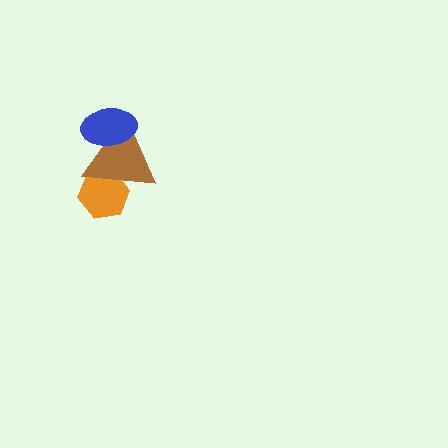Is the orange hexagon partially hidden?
Yes, it is partially covered by another shape.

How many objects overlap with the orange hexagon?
1 object overlaps with the orange hexagon.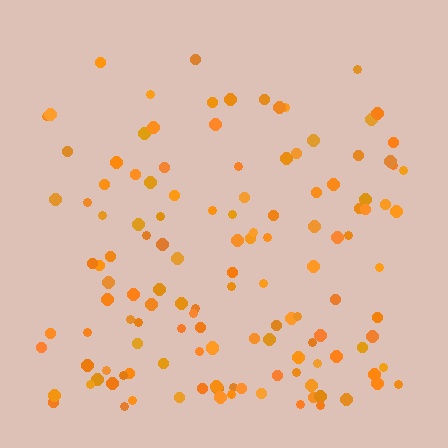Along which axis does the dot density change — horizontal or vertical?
Vertical.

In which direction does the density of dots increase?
From top to bottom, with the bottom side densest.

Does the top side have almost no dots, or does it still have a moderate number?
Still a moderate number, just noticeably fewer than the bottom.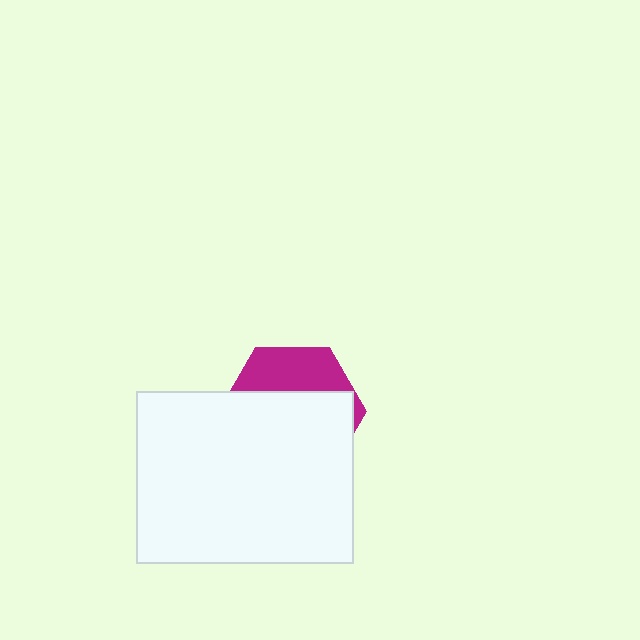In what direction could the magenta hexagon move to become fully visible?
The magenta hexagon could move up. That would shift it out from behind the white rectangle entirely.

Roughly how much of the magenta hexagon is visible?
A small part of it is visible (roughly 33%).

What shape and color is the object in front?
The object in front is a white rectangle.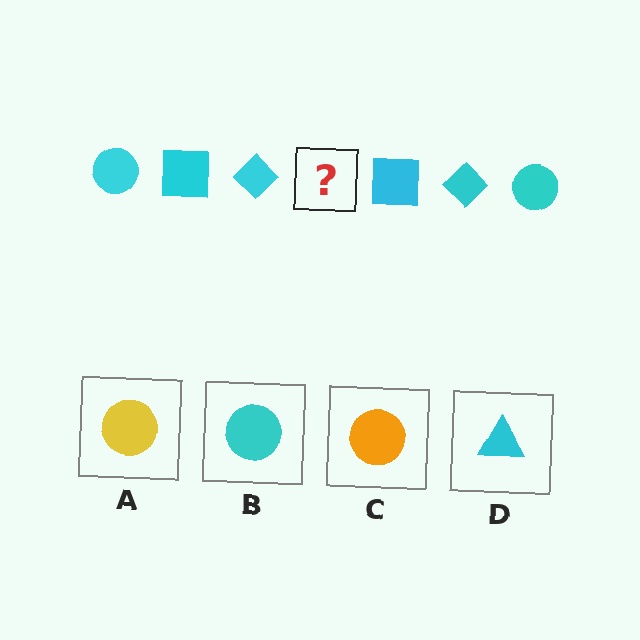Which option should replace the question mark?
Option B.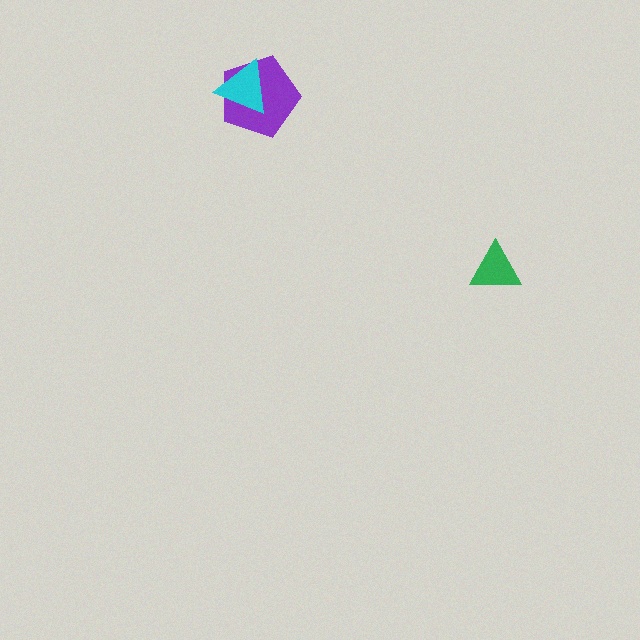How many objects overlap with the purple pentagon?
1 object overlaps with the purple pentagon.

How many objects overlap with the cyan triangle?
1 object overlaps with the cyan triangle.